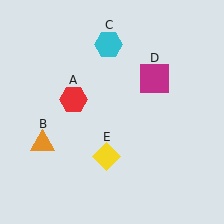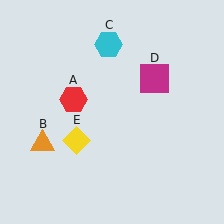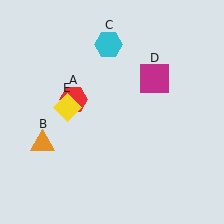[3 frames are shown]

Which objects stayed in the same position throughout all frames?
Red hexagon (object A) and orange triangle (object B) and cyan hexagon (object C) and magenta square (object D) remained stationary.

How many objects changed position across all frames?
1 object changed position: yellow diamond (object E).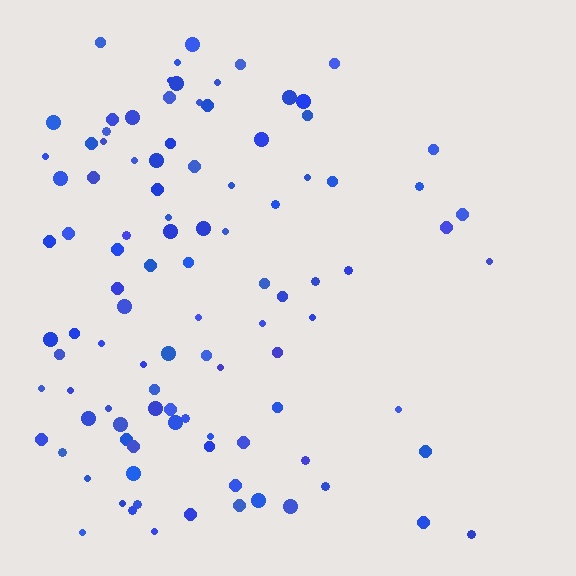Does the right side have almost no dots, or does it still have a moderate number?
Still a moderate number, just noticeably fewer than the left.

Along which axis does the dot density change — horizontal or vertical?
Horizontal.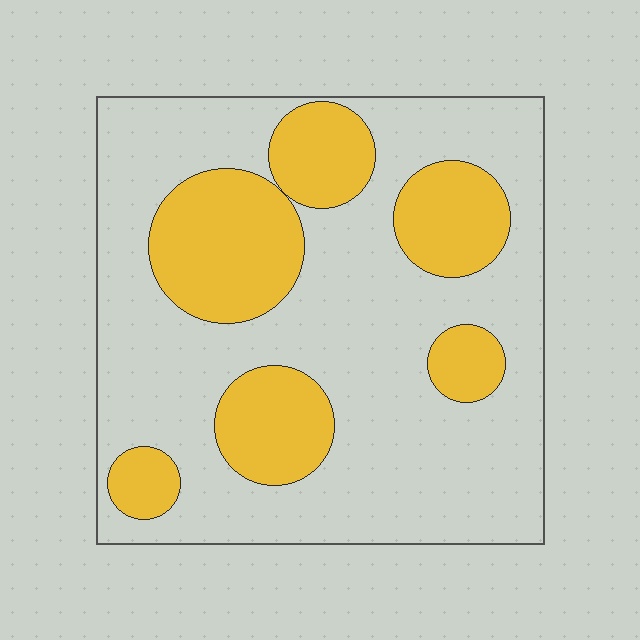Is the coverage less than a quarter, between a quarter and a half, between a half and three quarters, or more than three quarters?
Between a quarter and a half.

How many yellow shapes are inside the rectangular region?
6.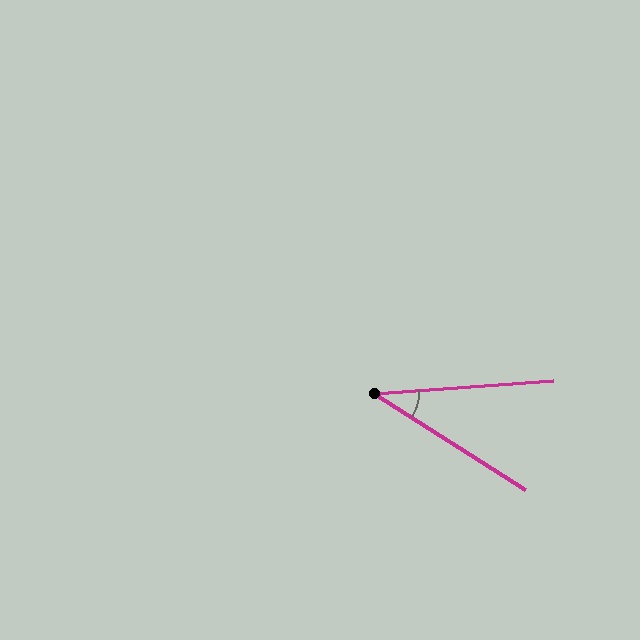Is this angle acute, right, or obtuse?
It is acute.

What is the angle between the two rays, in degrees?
Approximately 37 degrees.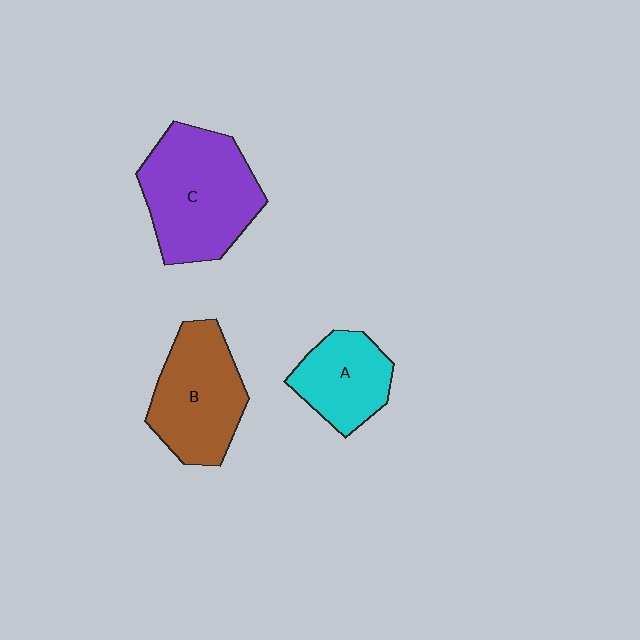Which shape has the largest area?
Shape C (purple).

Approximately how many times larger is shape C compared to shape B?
Approximately 1.2 times.